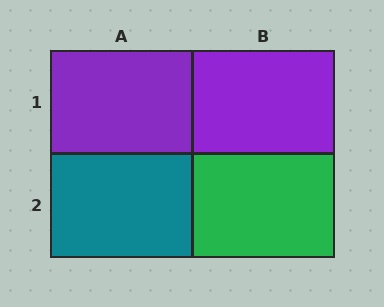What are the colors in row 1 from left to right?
Purple, purple.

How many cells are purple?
2 cells are purple.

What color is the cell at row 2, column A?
Teal.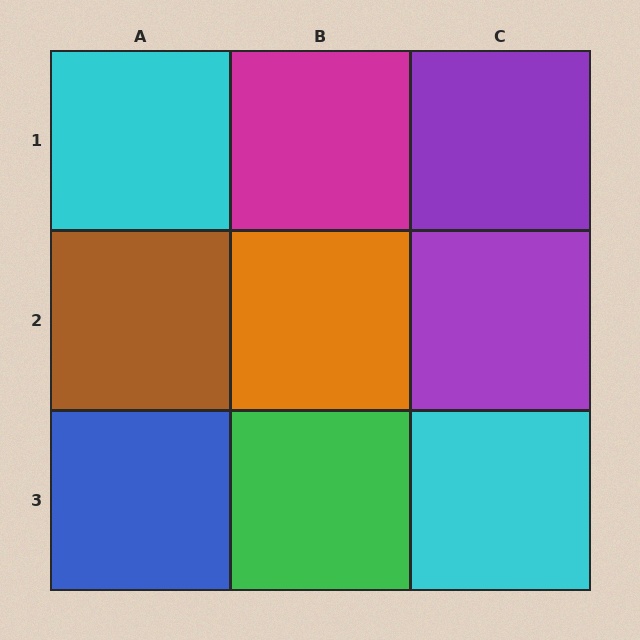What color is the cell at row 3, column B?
Green.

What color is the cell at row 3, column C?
Cyan.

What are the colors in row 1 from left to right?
Cyan, magenta, purple.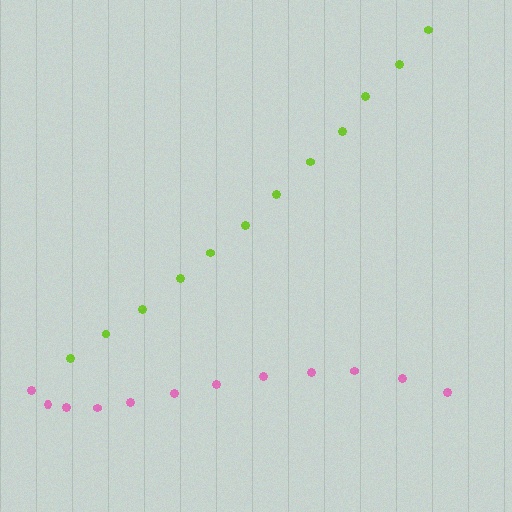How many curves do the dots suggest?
There are 2 distinct paths.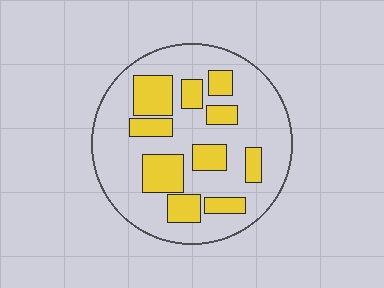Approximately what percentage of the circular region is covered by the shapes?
Approximately 30%.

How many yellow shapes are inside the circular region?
10.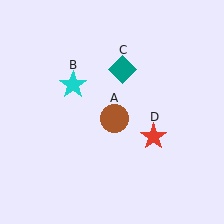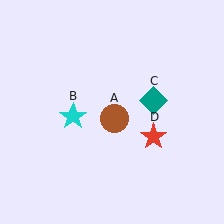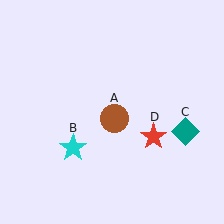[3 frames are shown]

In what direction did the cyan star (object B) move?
The cyan star (object B) moved down.